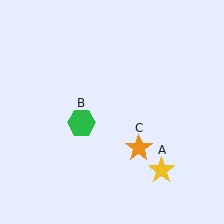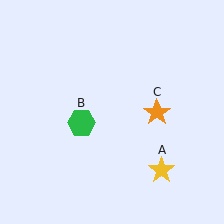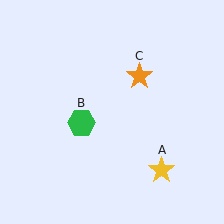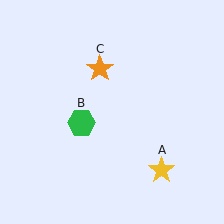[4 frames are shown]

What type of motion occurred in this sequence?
The orange star (object C) rotated counterclockwise around the center of the scene.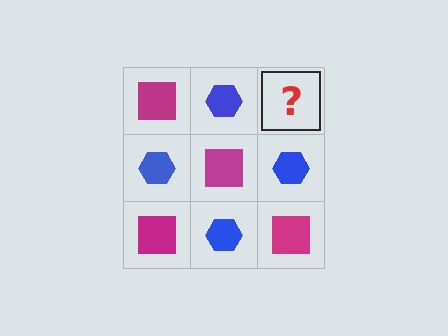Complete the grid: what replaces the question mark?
The question mark should be replaced with a magenta square.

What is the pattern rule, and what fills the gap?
The rule is that it alternates magenta square and blue hexagon in a checkerboard pattern. The gap should be filled with a magenta square.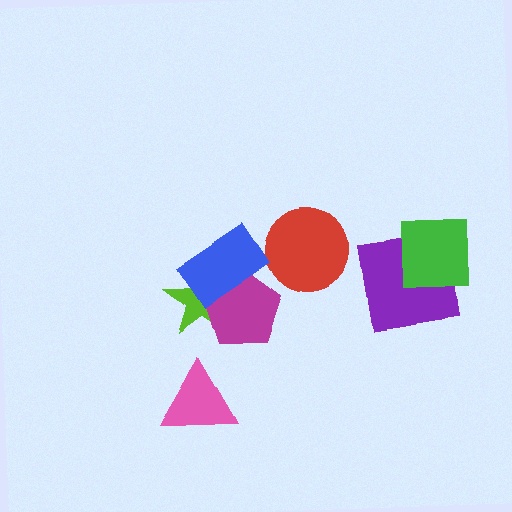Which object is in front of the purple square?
The green square is in front of the purple square.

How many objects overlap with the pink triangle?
0 objects overlap with the pink triangle.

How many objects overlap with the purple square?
1 object overlaps with the purple square.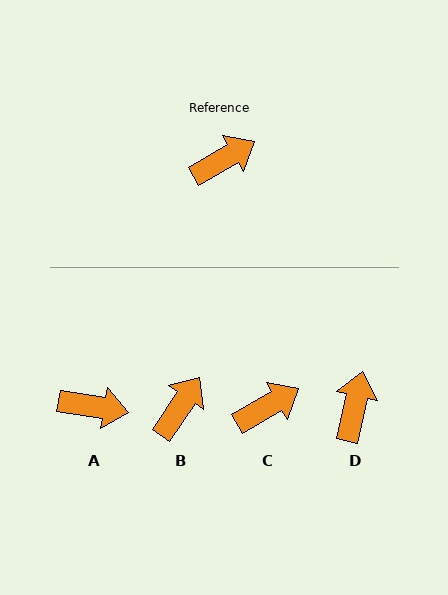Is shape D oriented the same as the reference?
No, it is off by about 48 degrees.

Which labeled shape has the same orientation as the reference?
C.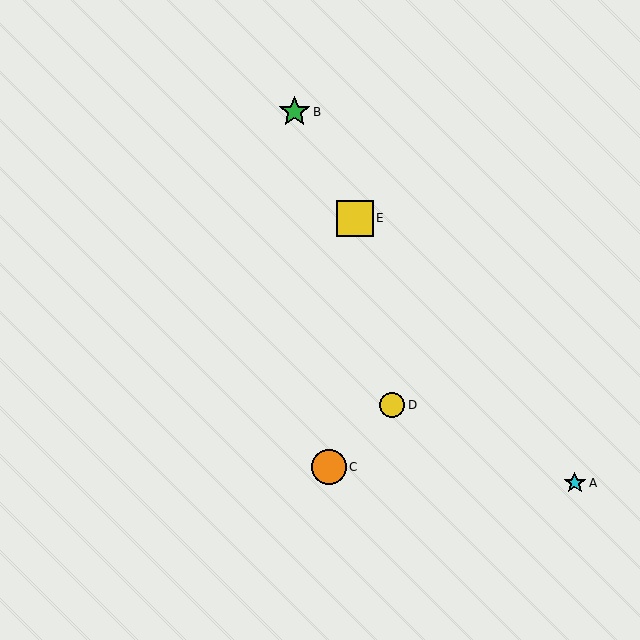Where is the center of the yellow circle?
The center of the yellow circle is at (392, 405).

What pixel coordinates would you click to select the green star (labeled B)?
Click at (294, 112) to select the green star B.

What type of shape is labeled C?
Shape C is an orange circle.